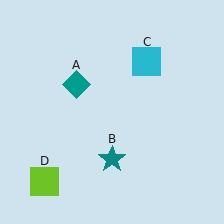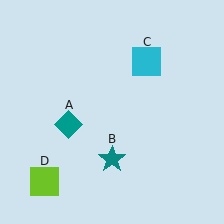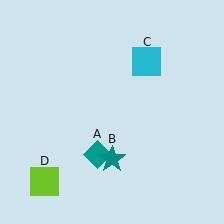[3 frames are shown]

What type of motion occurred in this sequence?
The teal diamond (object A) rotated counterclockwise around the center of the scene.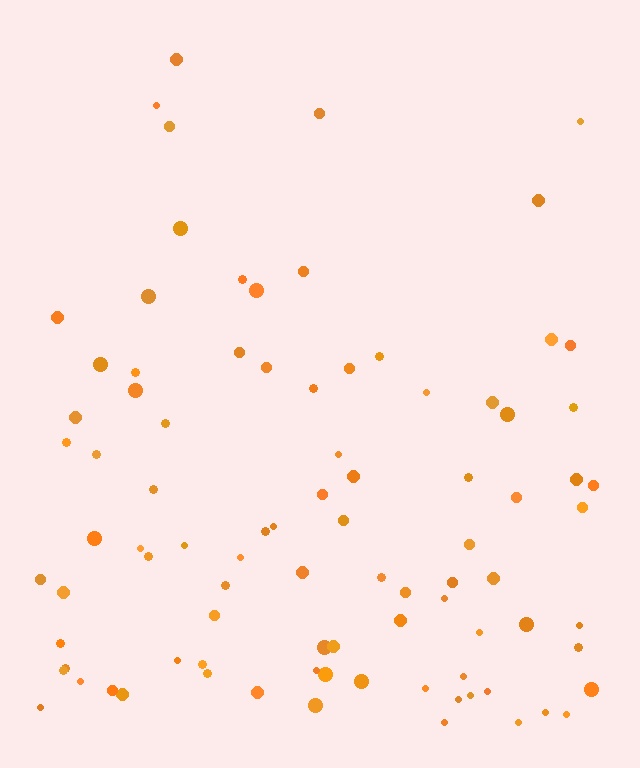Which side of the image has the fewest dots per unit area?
The top.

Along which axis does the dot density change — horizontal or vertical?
Vertical.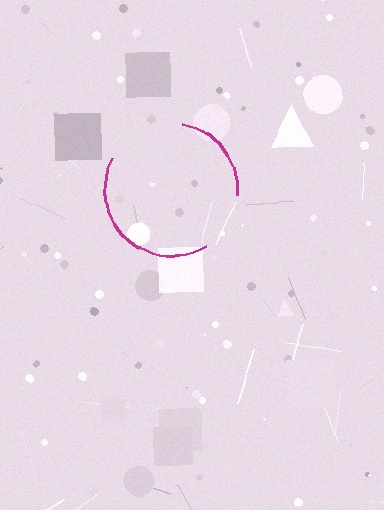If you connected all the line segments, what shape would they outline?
They would outline a circle.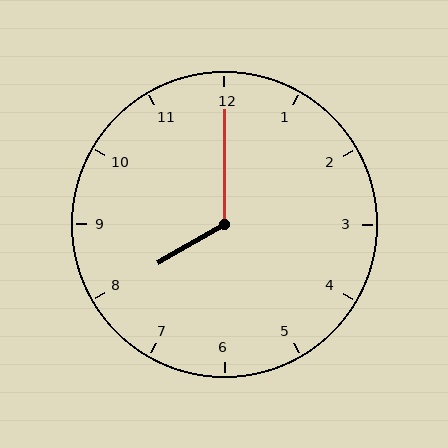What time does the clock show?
8:00.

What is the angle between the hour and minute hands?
Approximately 120 degrees.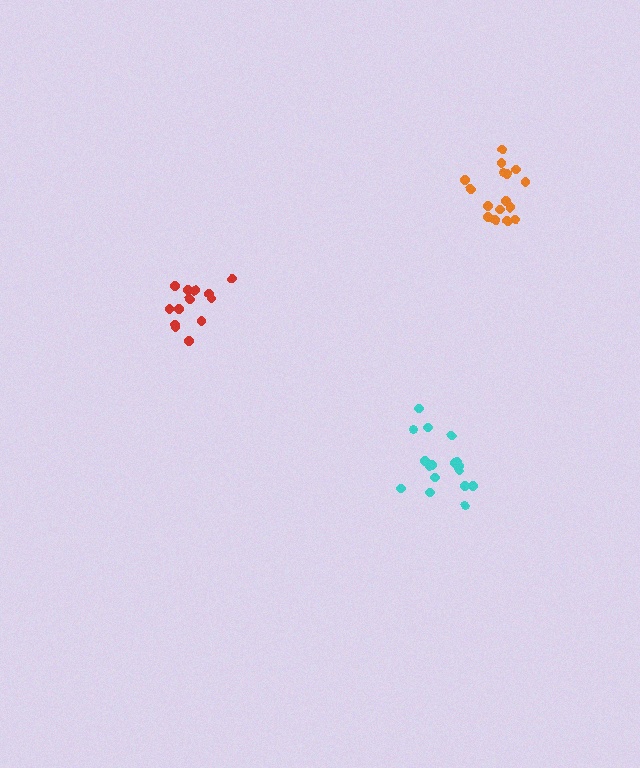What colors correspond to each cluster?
The clusters are colored: cyan, orange, red.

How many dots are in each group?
Group 1: 17 dots, Group 2: 16 dots, Group 3: 13 dots (46 total).